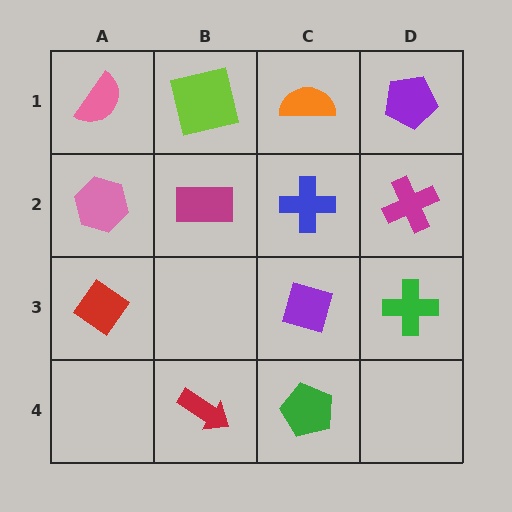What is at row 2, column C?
A blue cross.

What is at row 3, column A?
A red diamond.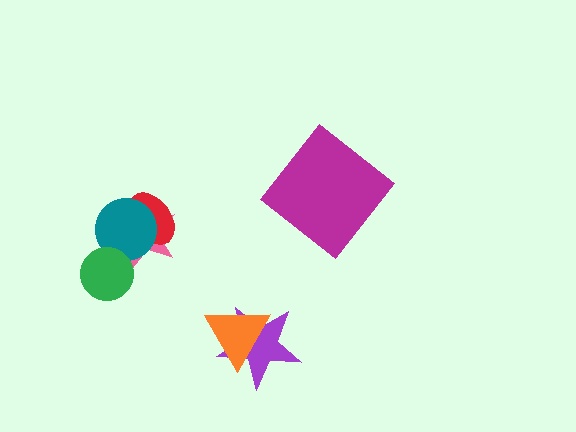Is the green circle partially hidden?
No, no other shape covers it.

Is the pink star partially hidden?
Yes, it is partially covered by another shape.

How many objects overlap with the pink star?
3 objects overlap with the pink star.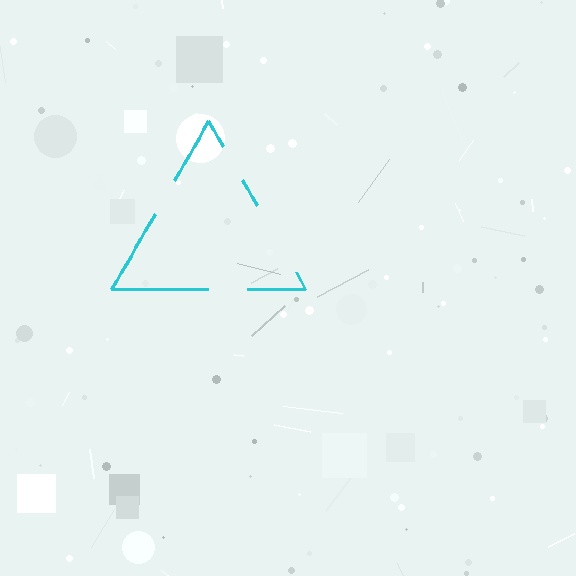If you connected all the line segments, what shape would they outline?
They would outline a triangle.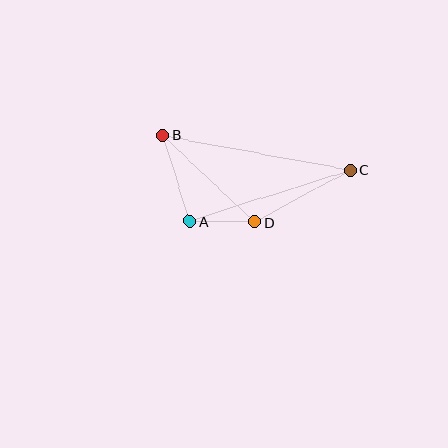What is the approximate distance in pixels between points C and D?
The distance between C and D is approximately 109 pixels.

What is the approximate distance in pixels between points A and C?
The distance between A and C is approximately 168 pixels.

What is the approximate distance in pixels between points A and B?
The distance between A and B is approximately 90 pixels.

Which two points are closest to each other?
Points A and D are closest to each other.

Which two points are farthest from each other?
Points B and C are farthest from each other.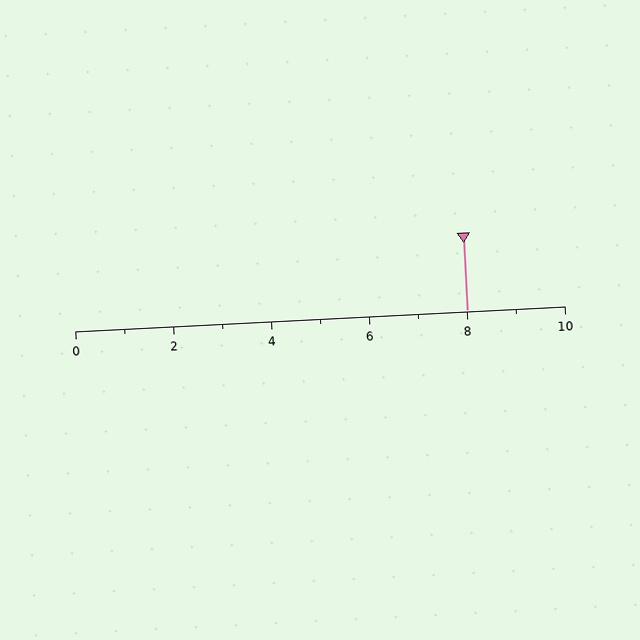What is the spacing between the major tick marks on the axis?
The major ticks are spaced 2 apart.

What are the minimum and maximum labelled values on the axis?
The axis runs from 0 to 10.